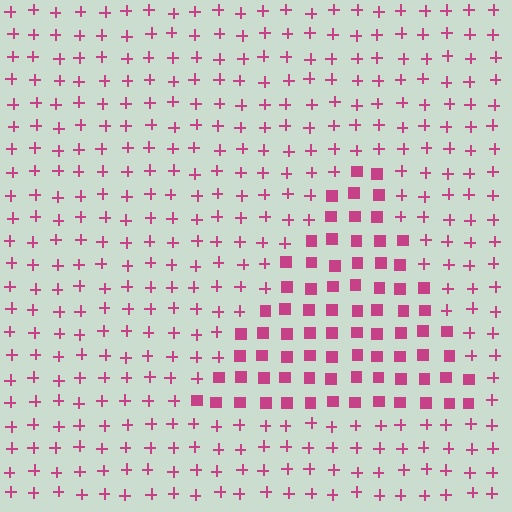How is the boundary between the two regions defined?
The boundary is defined by a change in element shape: squares inside vs. plus signs outside. All elements share the same color and spacing.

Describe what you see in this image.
The image is filled with small magenta elements arranged in a uniform grid. A triangle-shaped region contains squares, while the surrounding area contains plus signs. The boundary is defined purely by the change in element shape.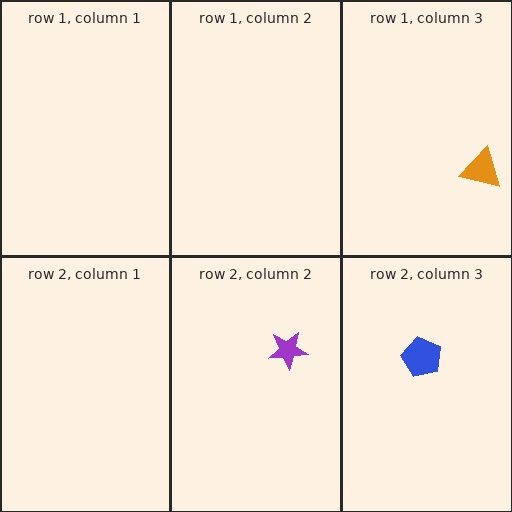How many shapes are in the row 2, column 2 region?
1.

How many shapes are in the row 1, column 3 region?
1.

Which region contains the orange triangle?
The row 1, column 3 region.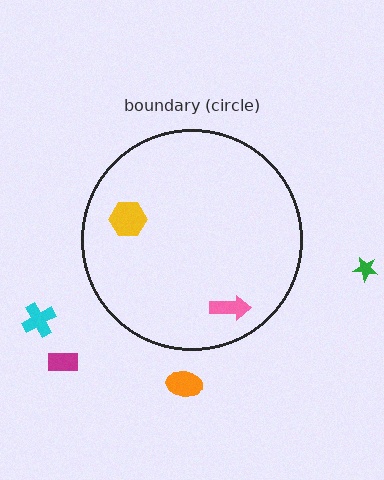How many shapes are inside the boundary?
2 inside, 4 outside.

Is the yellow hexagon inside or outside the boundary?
Inside.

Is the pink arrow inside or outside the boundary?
Inside.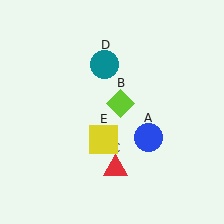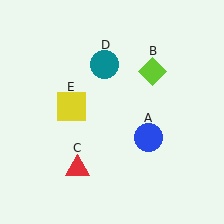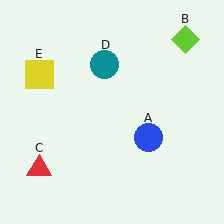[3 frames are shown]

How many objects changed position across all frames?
3 objects changed position: lime diamond (object B), red triangle (object C), yellow square (object E).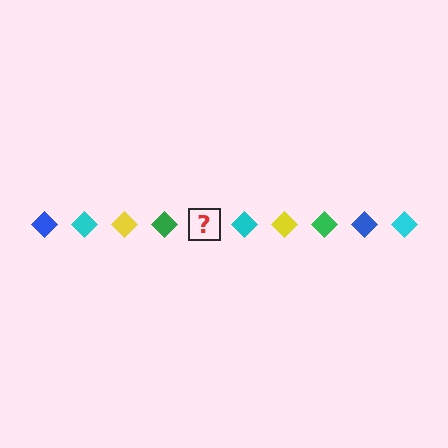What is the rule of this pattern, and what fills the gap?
The rule is that the pattern cycles through blue, cyan, yellow, green diamonds. The gap should be filled with a blue diamond.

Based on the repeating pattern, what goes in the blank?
The blank should be a blue diamond.